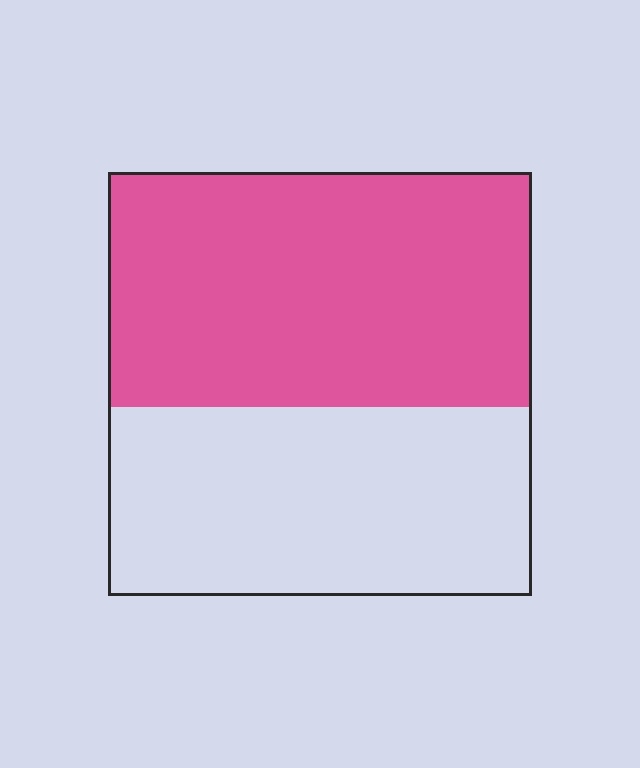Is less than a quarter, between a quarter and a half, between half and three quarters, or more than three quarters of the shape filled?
Between half and three quarters.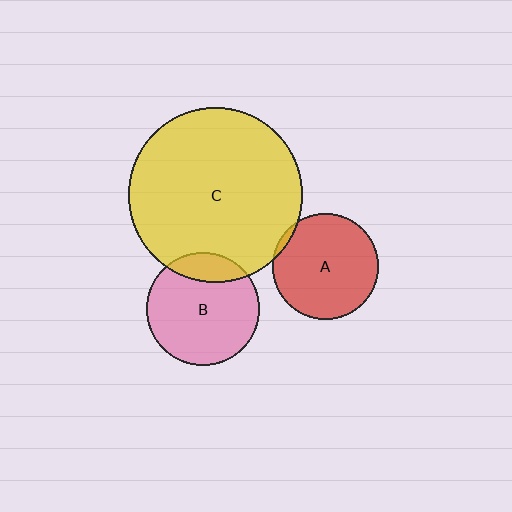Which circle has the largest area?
Circle C (yellow).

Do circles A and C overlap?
Yes.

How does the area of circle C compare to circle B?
Approximately 2.4 times.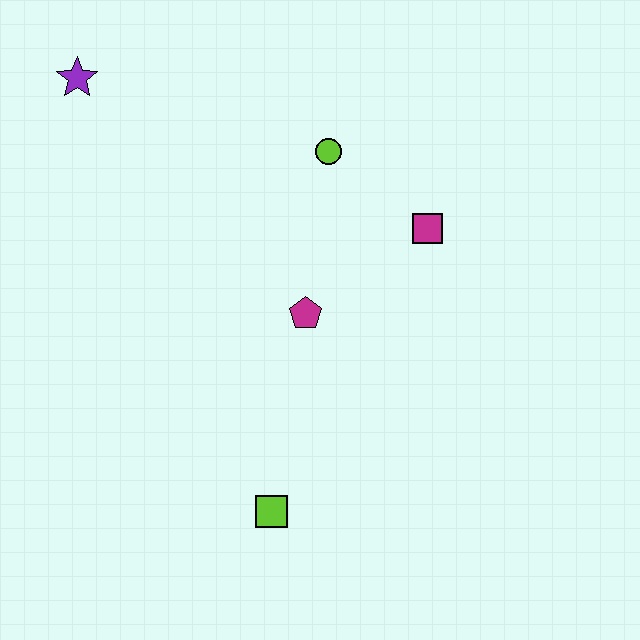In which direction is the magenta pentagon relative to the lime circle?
The magenta pentagon is below the lime circle.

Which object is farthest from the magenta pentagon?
The purple star is farthest from the magenta pentagon.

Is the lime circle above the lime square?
Yes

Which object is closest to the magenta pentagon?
The magenta square is closest to the magenta pentagon.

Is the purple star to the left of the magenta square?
Yes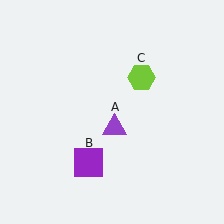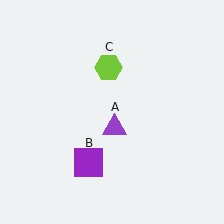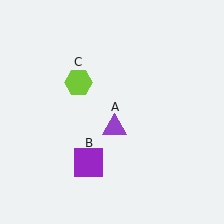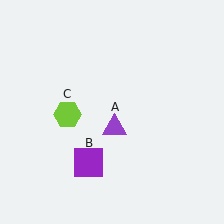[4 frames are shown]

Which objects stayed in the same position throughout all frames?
Purple triangle (object A) and purple square (object B) remained stationary.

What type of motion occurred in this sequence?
The lime hexagon (object C) rotated counterclockwise around the center of the scene.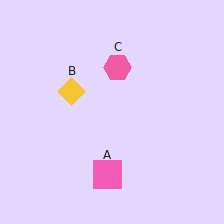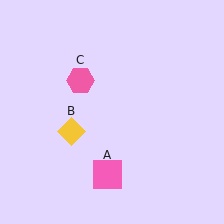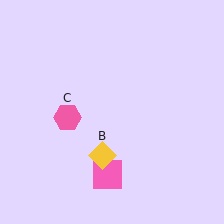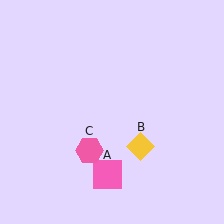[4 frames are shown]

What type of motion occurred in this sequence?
The yellow diamond (object B), pink hexagon (object C) rotated counterclockwise around the center of the scene.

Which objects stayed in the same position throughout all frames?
Pink square (object A) remained stationary.